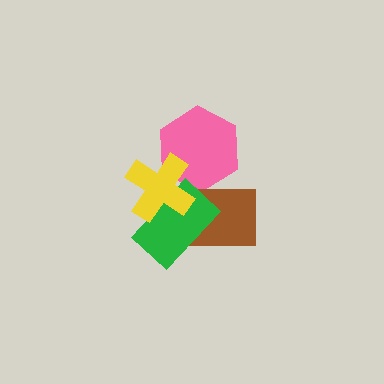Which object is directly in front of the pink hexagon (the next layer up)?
The brown rectangle is directly in front of the pink hexagon.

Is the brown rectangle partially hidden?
Yes, it is partially covered by another shape.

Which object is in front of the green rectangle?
The yellow cross is in front of the green rectangle.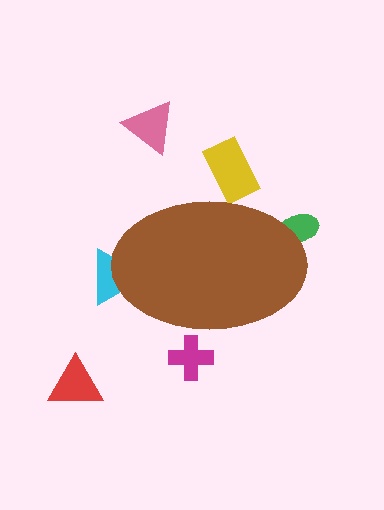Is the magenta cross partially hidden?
Yes, the magenta cross is partially hidden behind the brown ellipse.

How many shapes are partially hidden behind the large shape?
4 shapes are partially hidden.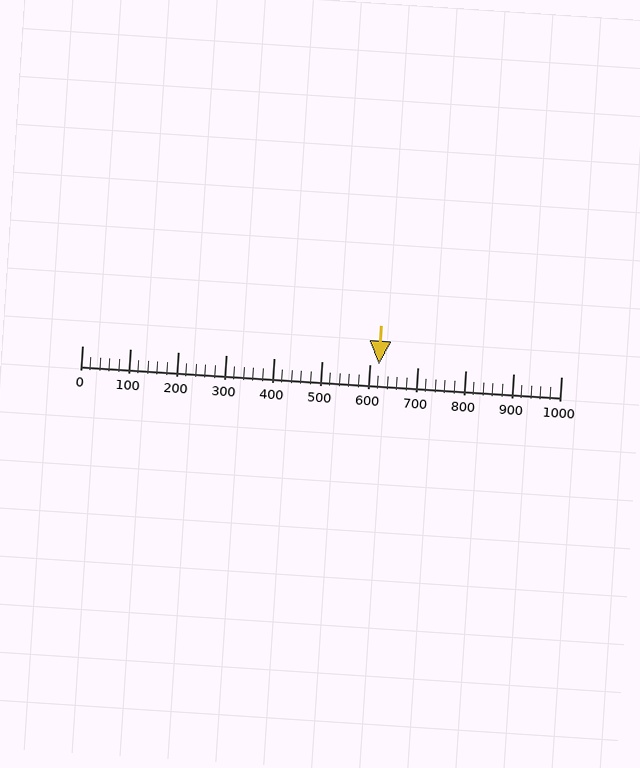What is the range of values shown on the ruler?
The ruler shows values from 0 to 1000.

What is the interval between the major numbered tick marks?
The major tick marks are spaced 100 units apart.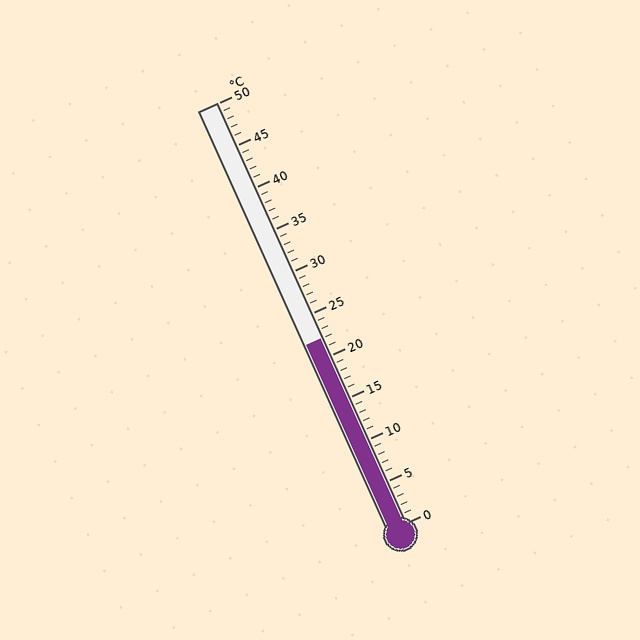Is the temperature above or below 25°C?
The temperature is below 25°C.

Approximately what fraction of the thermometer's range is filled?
The thermometer is filled to approximately 45% of its range.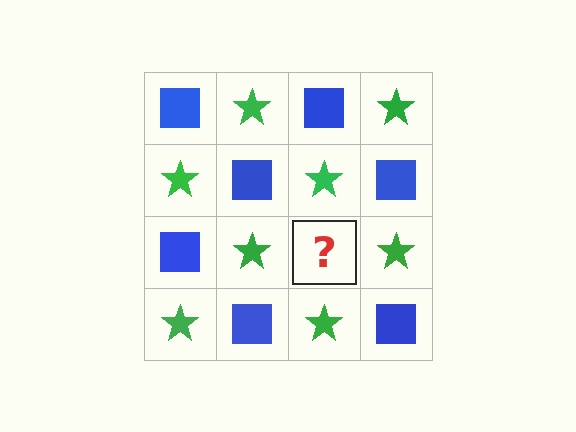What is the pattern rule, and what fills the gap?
The rule is that it alternates blue square and green star in a checkerboard pattern. The gap should be filled with a blue square.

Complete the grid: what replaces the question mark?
The question mark should be replaced with a blue square.